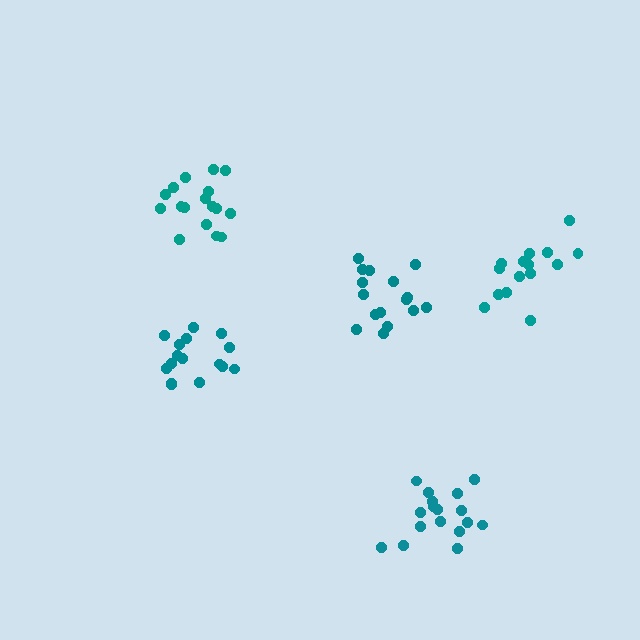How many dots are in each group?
Group 1: 16 dots, Group 2: 15 dots, Group 3: 16 dots, Group 4: 17 dots, Group 5: 17 dots (81 total).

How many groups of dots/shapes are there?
There are 5 groups.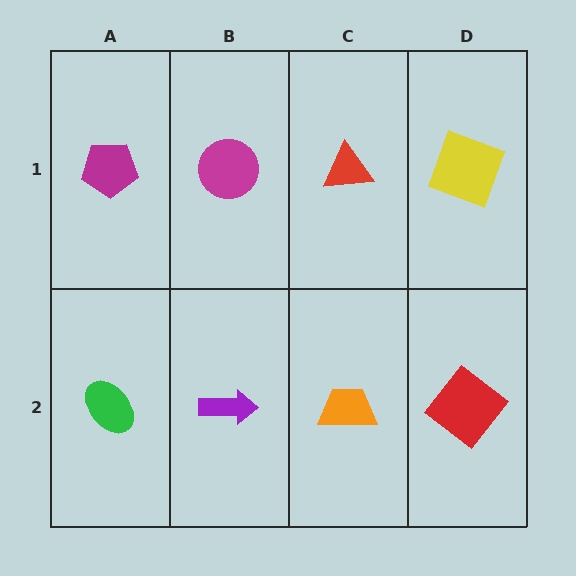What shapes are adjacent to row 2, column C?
A red triangle (row 1, column C), a purple arrow (row 2, column B), a red diamond (row 2, column D).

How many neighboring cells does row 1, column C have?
3.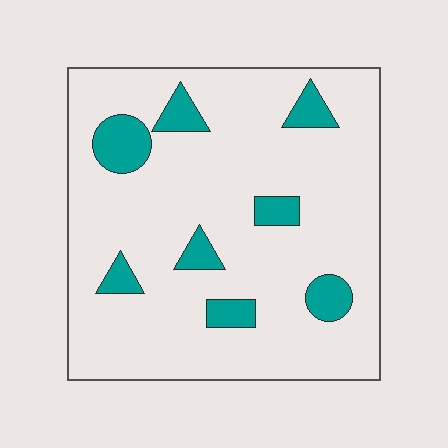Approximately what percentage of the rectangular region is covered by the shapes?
Approximately 15%.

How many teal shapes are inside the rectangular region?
8.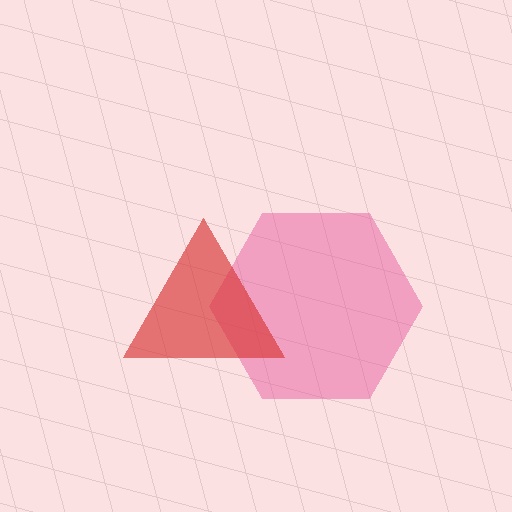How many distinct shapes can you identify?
There are 2 distinct shapes: a pink hexagon, a red triangle.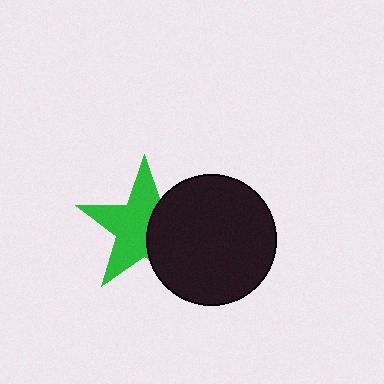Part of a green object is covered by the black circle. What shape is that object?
It is a star.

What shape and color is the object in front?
The object in front is a black circle.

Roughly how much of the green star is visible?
About half of it is visible (roughly 60%).